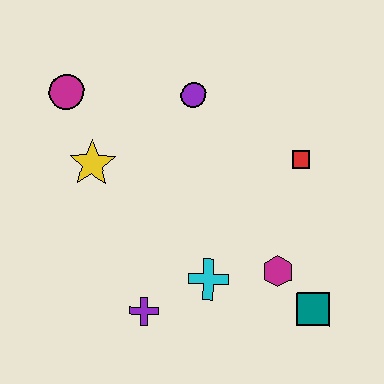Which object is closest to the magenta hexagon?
The teal square is closest to the magenta hexagon.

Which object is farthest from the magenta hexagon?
The magenta circle is farthest from the magenta hexagon.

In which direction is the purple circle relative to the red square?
The purple circle is to the left of the red square.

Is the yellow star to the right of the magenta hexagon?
No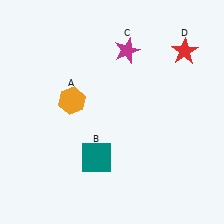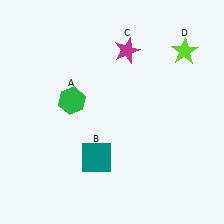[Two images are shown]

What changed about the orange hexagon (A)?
In Image 1, A is orange. In Image 2, it changed to green.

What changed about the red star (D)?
In Image 1, D is red. In Image 2, it changed to lime.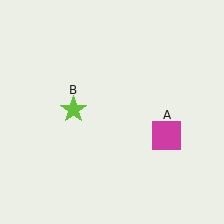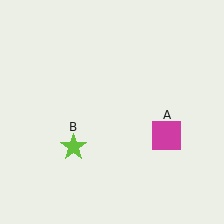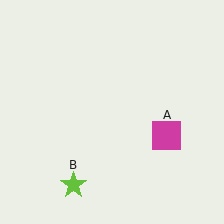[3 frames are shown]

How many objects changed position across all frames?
1 object changed position: lime star (object B).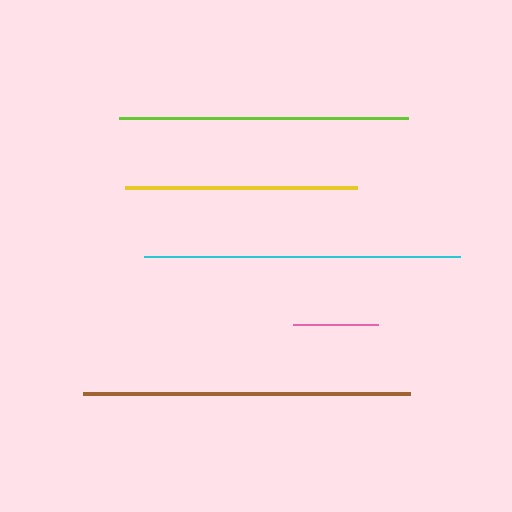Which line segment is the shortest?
The pink line is the shortest at approximately 85 pixels.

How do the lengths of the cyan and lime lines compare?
The cyan and lime lines are approximately the same length.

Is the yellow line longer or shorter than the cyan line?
The cyan line is longer than the yellow line.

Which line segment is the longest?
The brown line is the longest at approximately 327 pixels.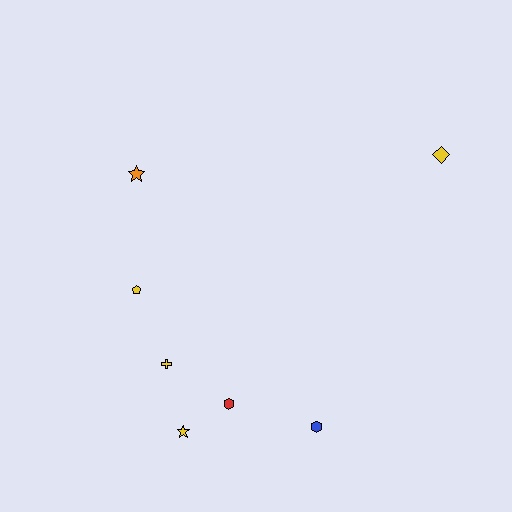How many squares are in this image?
There are no squares.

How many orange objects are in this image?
There is 1 orange object.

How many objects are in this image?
There are 7 objects.